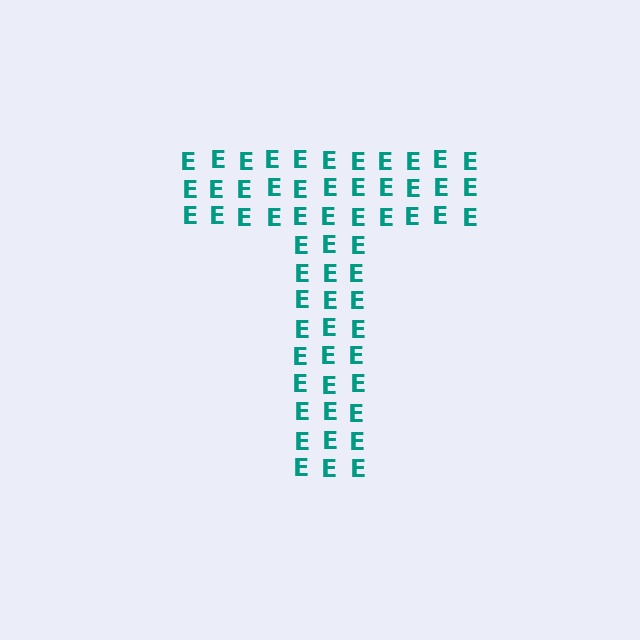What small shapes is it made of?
It is made of small letter E's.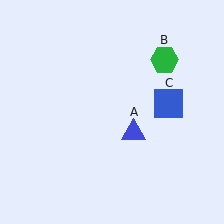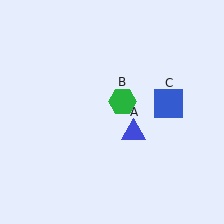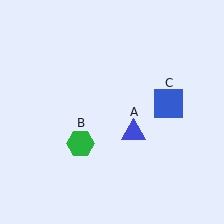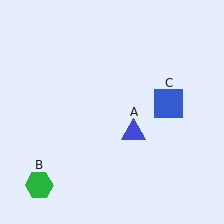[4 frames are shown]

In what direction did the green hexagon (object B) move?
The green hexagon (object B) moved down and to the left.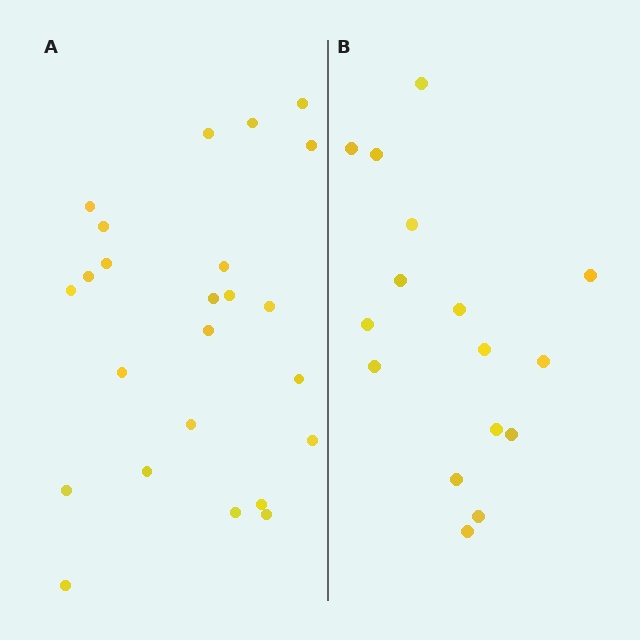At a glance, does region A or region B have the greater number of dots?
Region A (the left region) has more dots.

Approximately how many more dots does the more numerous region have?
Region A has roughly 8 or so more dots than region B.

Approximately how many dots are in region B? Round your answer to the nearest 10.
About 20 dots. (The exact count is 16, which rounds to 20.)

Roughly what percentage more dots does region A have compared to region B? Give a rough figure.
About 50% more.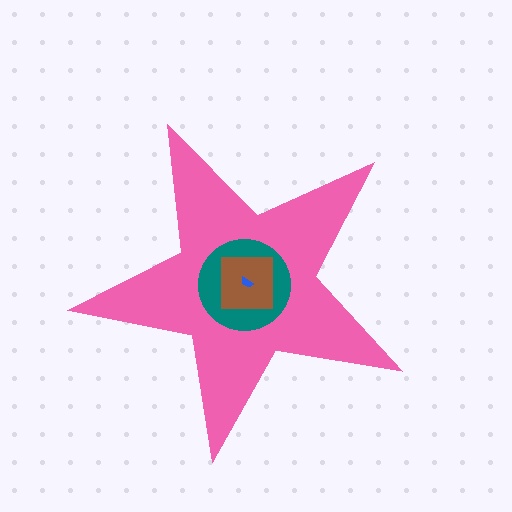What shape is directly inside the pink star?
The teal circle.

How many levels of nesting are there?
4.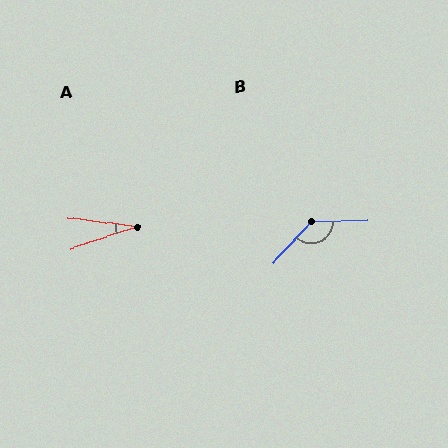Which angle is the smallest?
A, at approximately 26 degrees.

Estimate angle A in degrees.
Approximately 26 degrees.